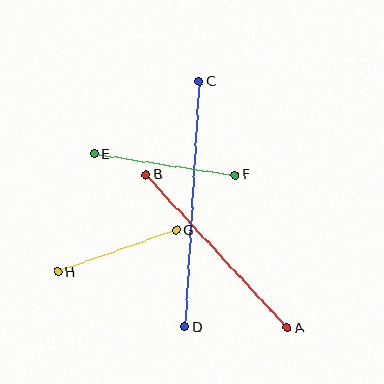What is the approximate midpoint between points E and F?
The midpoint is at approximately (165, 164) pixels.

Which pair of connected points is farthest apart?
Points C and D are farthest apart.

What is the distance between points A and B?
The distance is approximately 208 pixels.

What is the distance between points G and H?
The distance is approximately 126 pixels.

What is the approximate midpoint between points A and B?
The midpoint is at approximately (217, 251) pixels.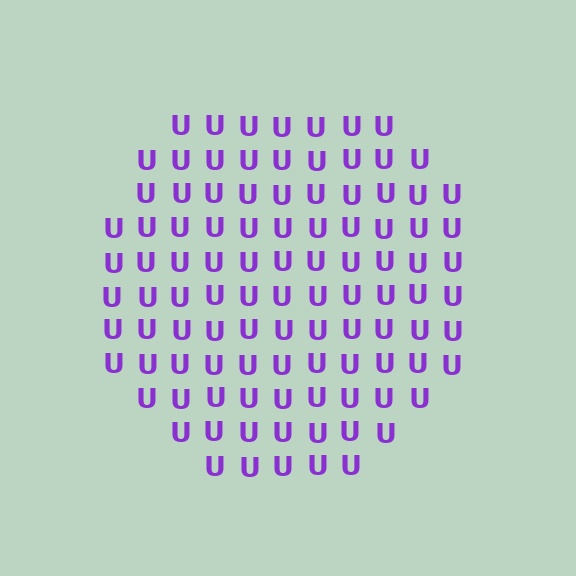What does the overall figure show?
The overall figure shows a circle.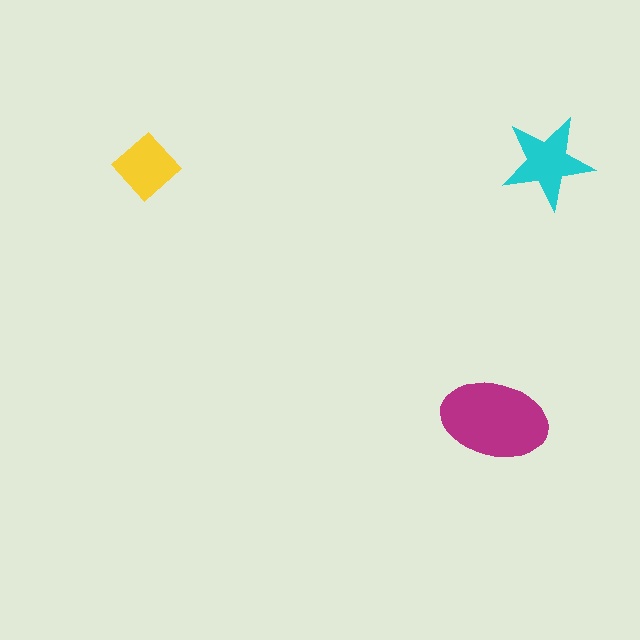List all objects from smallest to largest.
The yellow diamond, the cyan star, the magenta ellipse.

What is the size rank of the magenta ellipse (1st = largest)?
1st.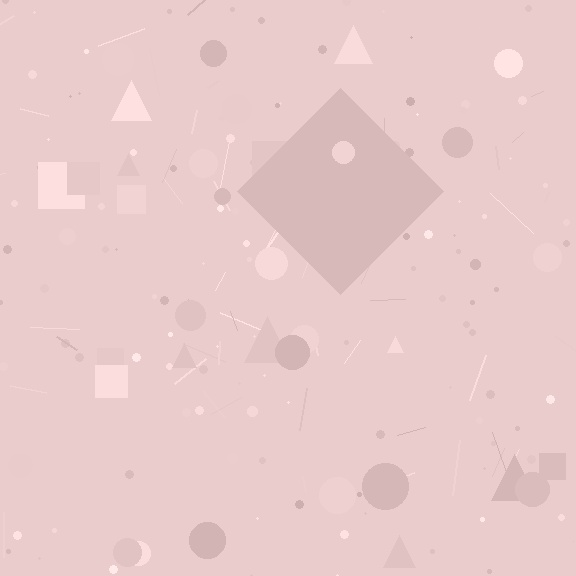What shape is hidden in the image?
A diamond is hidden in the image.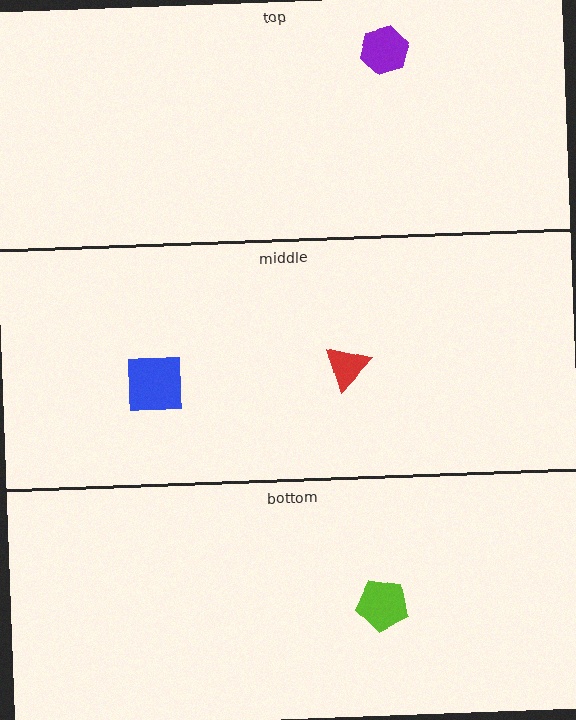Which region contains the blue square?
The middle region.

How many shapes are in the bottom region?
1.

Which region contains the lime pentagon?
The bottom region.